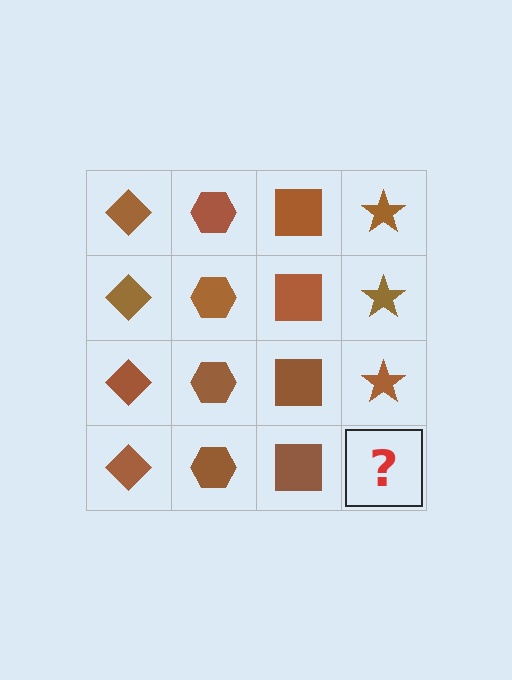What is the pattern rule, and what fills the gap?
The rule is that each column has a consistent shape. The gap should be filled with a brown star.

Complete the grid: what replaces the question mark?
The question mark should be replaced with a brown star.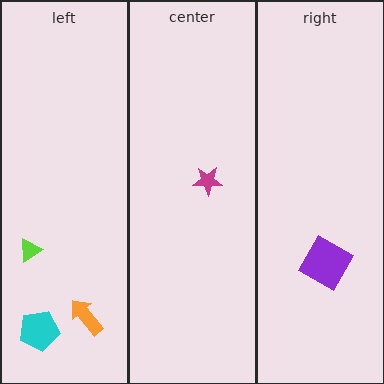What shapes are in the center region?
The magenta star.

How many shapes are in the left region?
3.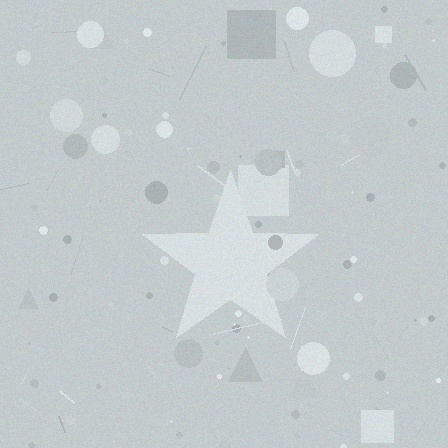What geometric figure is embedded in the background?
A star is embedded in the background.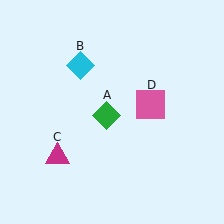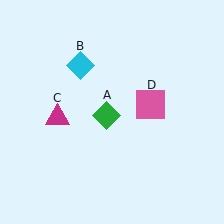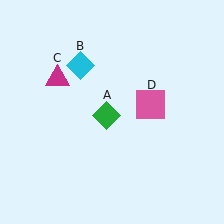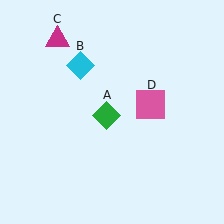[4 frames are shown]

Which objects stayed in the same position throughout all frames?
Green diamond (object A) and cyan diamond (object B) and pink square (object D) remained stationary.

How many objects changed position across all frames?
1 object changed position: magenta triangle (object C).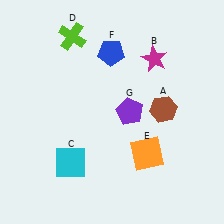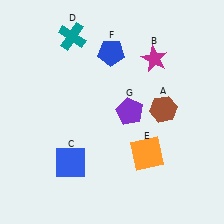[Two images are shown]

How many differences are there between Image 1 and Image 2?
There are 2 differences between the two images.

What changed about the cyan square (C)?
In Image 1, C is cyan. In Image 2, it changed to blue.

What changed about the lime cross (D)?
In Image 1, D is lime. In Image 2, it changed to teal.